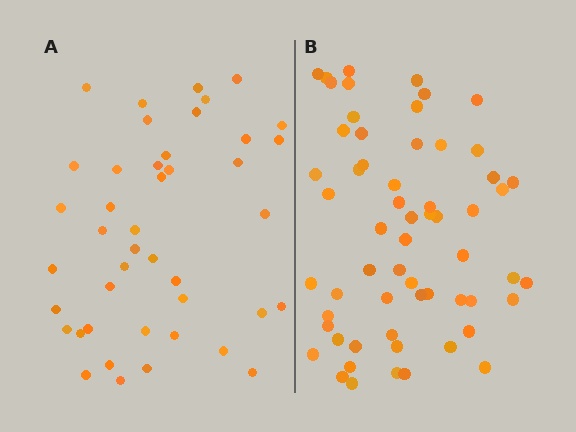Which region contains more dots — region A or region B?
Region B (the right region) has more dots.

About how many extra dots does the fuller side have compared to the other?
Region B has approximately 15 more dots than region A.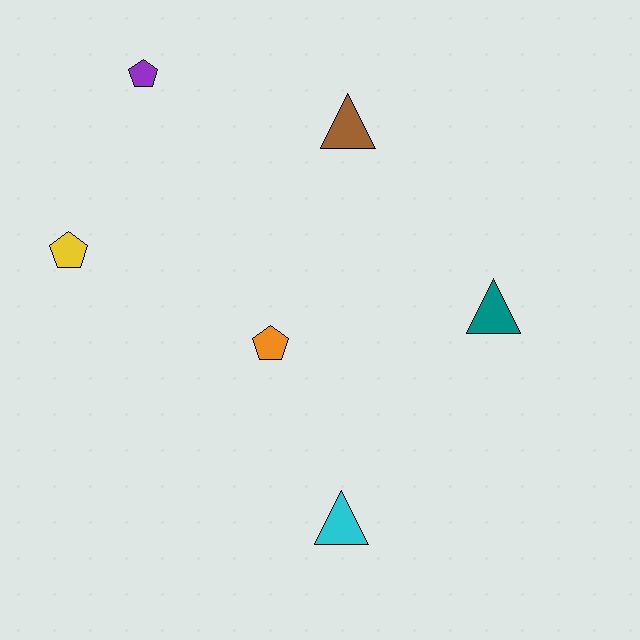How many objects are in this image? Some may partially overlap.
There are 6 objects.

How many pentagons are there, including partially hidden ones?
There are 3 pentagons.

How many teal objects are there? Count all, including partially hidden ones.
There is 1 teal object.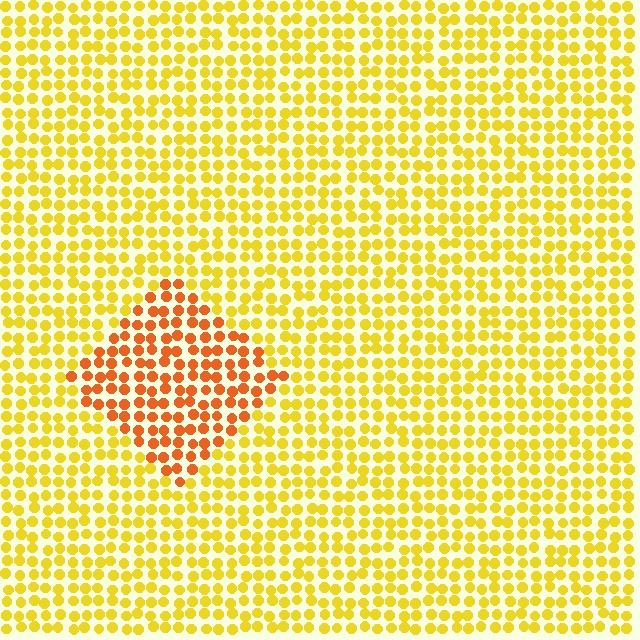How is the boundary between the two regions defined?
The boundary is defined purely by a slight shift in hue (about 35 degrees). Spacing, size, and orientation are identical on both sides.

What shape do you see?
I see a diamond.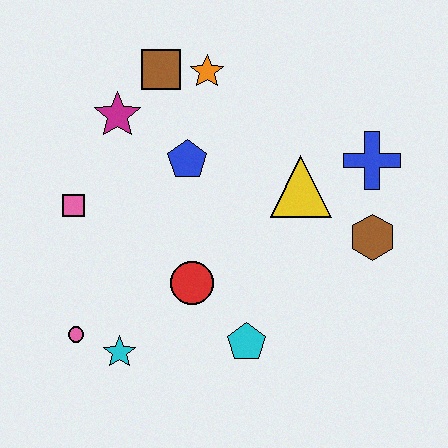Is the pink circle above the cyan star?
Yes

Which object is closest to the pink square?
The magenta star is closest to the pink square.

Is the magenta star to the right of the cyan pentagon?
No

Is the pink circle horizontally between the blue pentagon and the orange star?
No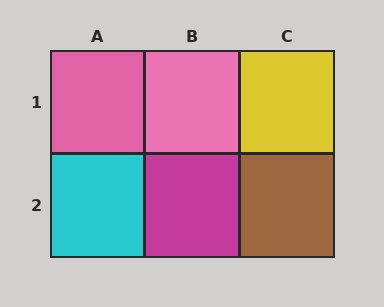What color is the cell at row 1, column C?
Yellow.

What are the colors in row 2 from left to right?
Cyan, magenta, brown.